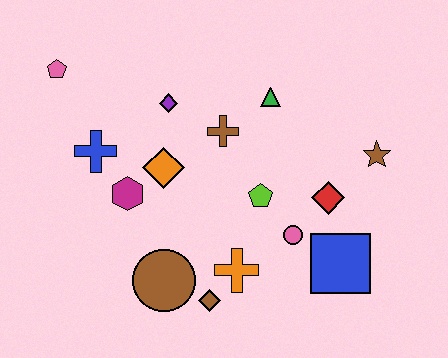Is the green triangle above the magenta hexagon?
Yes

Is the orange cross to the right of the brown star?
No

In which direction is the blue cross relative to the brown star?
The blue cross is to the left of the brown star.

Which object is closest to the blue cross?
The magenta hexagon is closest to the blue cross.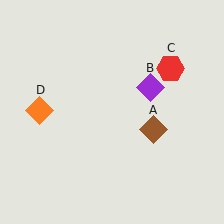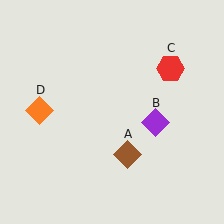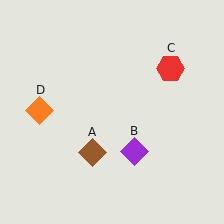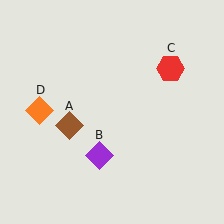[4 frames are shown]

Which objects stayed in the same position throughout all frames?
Red hexagon (object C) and orange diamond (object D) remained stationary.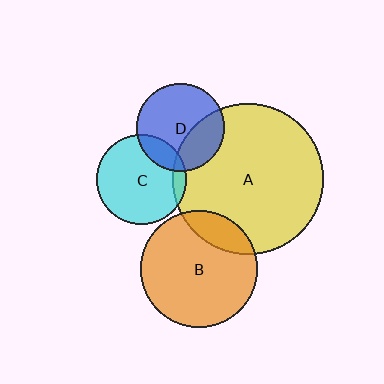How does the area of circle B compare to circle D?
Approximately 1.8 times.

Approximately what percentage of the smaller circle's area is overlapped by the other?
Approximately 10%.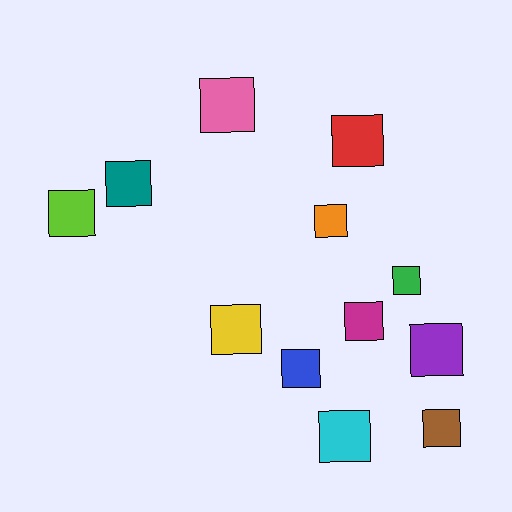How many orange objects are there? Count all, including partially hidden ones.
There is 1 orange object.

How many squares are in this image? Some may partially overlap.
There are 12 squares.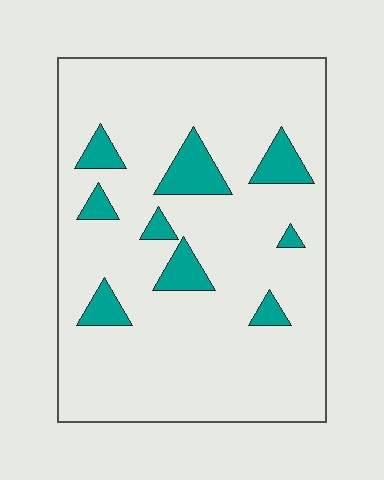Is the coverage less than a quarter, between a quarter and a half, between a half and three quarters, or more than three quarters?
Less than a quarter.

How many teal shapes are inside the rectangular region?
9.